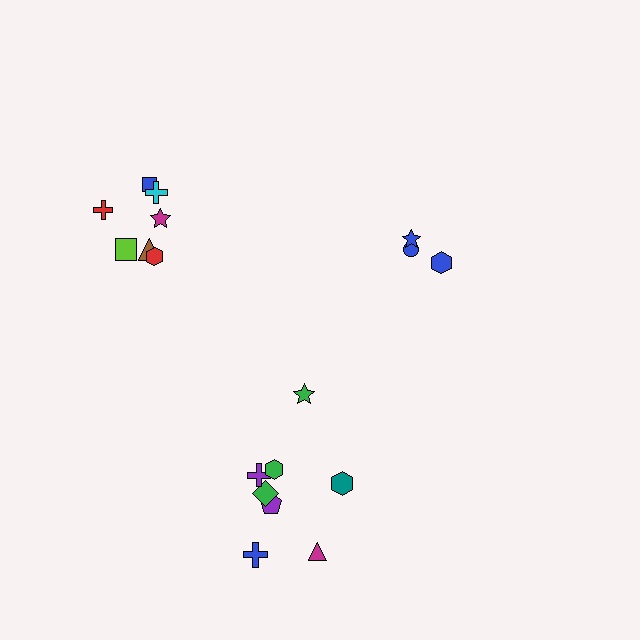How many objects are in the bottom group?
There are 8 objects.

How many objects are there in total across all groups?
There are 18 objects.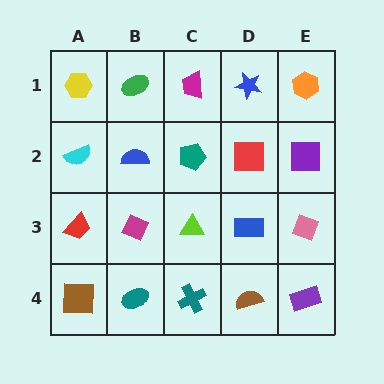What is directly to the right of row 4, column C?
A brown semicircle.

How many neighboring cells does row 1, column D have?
3.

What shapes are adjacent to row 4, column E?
A pink diamond (row 3, column E), a brown semicircle (row 4, column D).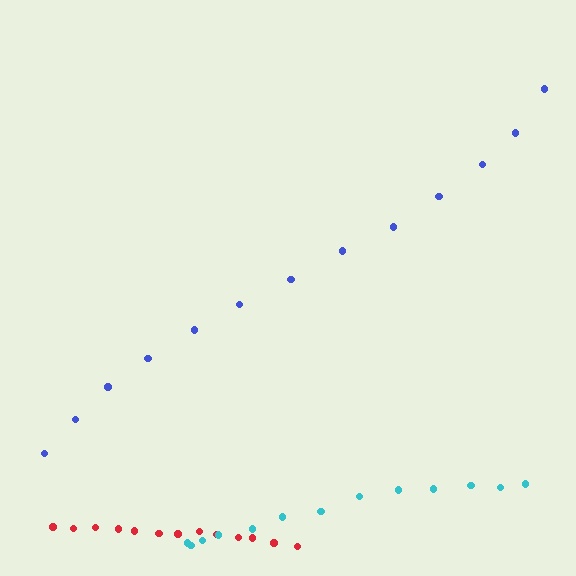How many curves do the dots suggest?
There are 3 distinct paths.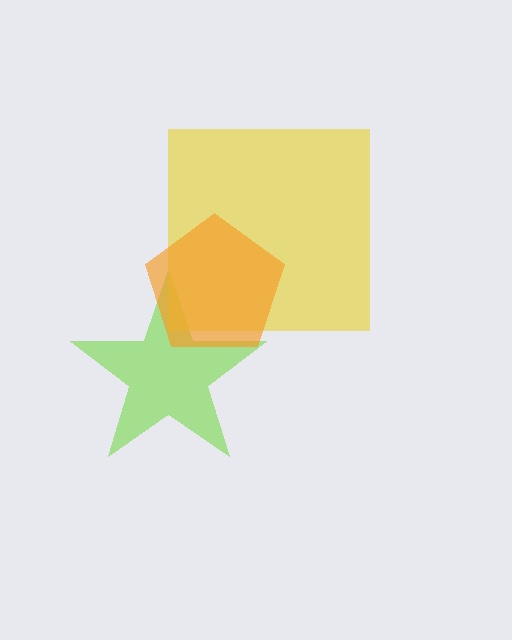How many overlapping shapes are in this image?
There are 3 overlapping shapes in the image.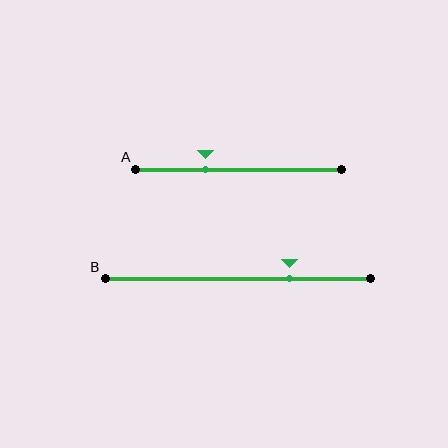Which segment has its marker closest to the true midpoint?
Segment A has its marker closest to the true midpoint.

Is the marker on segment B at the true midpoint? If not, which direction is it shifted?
No, the marker on segment B is shifted to the right by about 19% of the segment length.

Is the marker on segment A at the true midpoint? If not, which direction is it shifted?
No, the marker on segment A is shifted to the left by about 16% of the segment length.